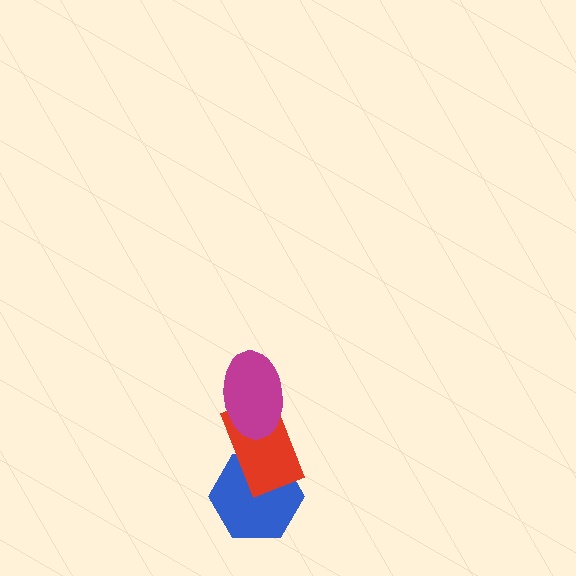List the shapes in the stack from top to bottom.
From top to bottom: the magenta ellipse, the red rectangle, the blue hexagon.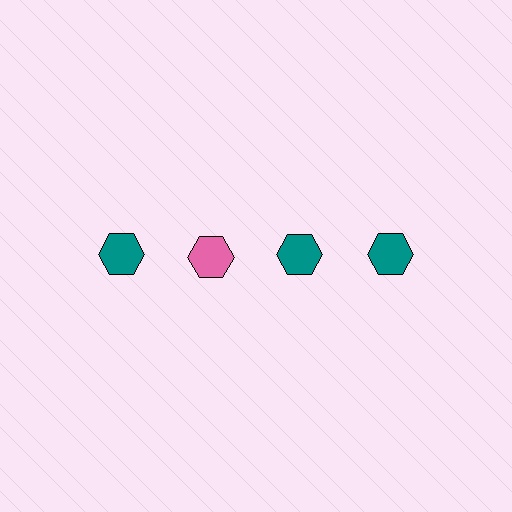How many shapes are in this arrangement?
There are 4 shapes arranged in a grid pattern.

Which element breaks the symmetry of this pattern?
The pink hexagon in the top row, second from left column breaks the symmetry. All other shapes are teal hexagons.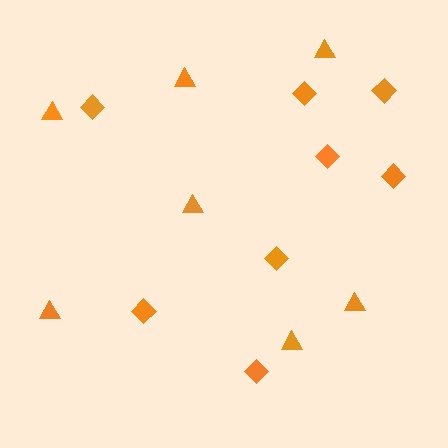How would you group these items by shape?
There are 2 groups: one group of diamonds (8) and one group of triangles (7).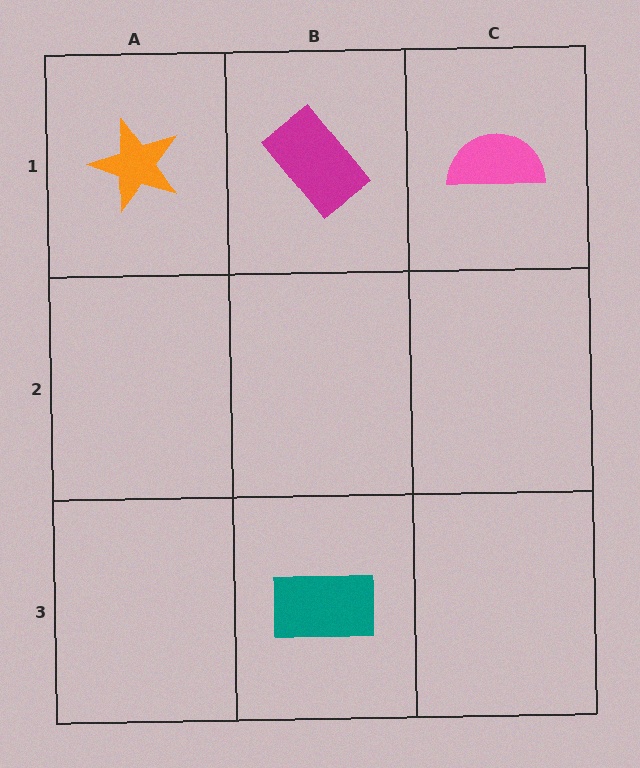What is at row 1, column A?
An orange star.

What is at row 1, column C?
A pink semicircle.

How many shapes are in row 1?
3 shapes.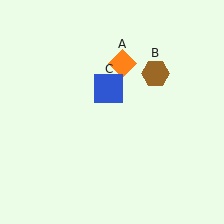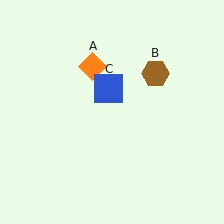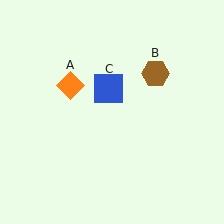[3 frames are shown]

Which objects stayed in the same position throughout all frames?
Brown hexagon (object B) and blue square (object C) remained stationary.